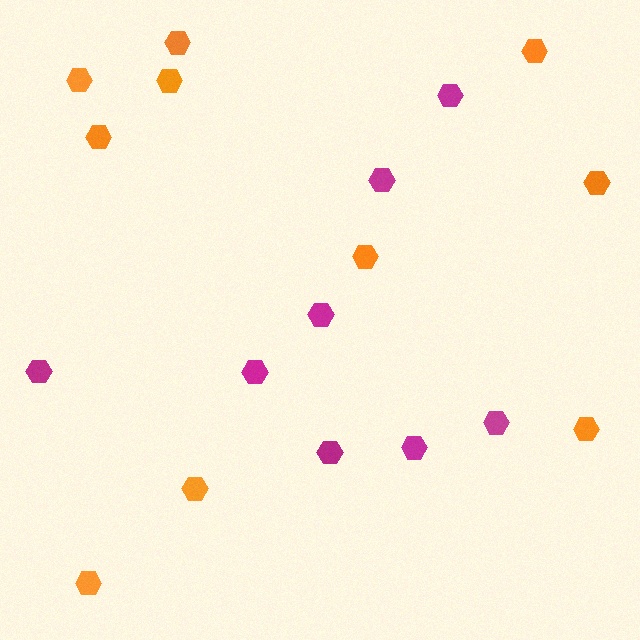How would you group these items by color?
There are 2 groups: one group of magenta hexagons (8) and one group of orange hexagons (10).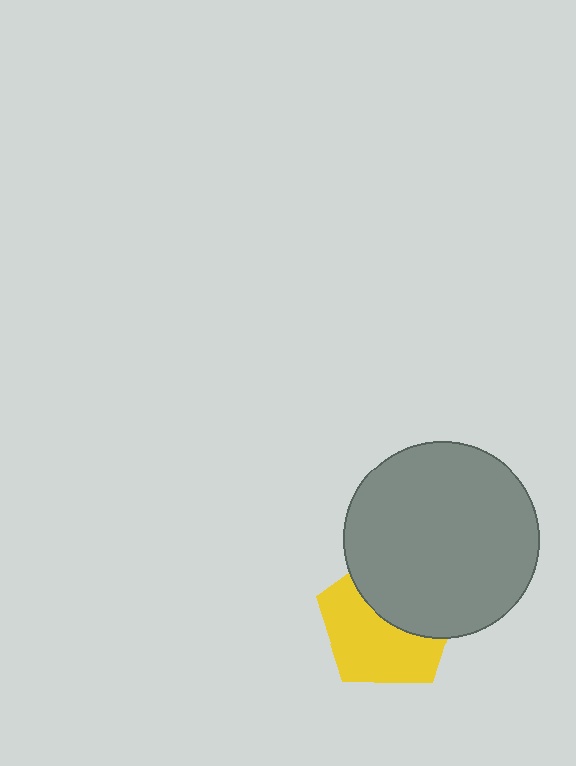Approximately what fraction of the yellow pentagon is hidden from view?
Roughly 44% of the yellow pentagon is hidden behind the gray circle.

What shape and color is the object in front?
The object in front is a gray circle.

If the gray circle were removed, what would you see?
You would see the complete yellow pentagon.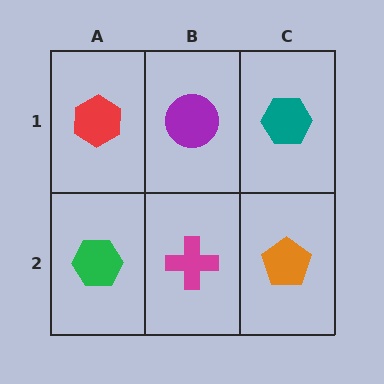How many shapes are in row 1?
3 shapes.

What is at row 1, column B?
A purple circle.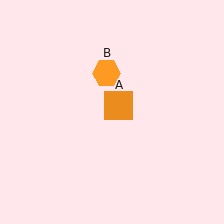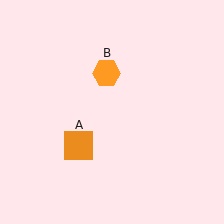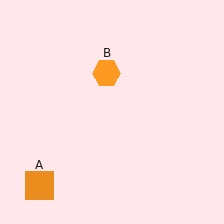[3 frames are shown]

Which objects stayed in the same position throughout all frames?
Orange hexagon (object B) remained stationary.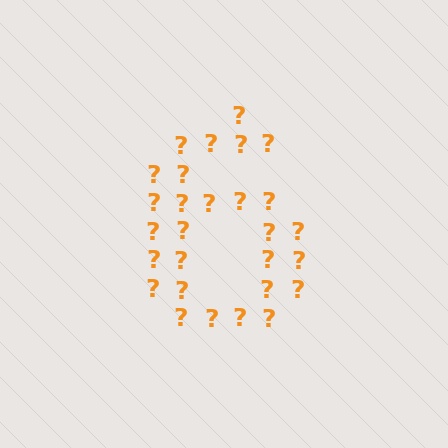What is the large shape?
The large shape is the digit 6.